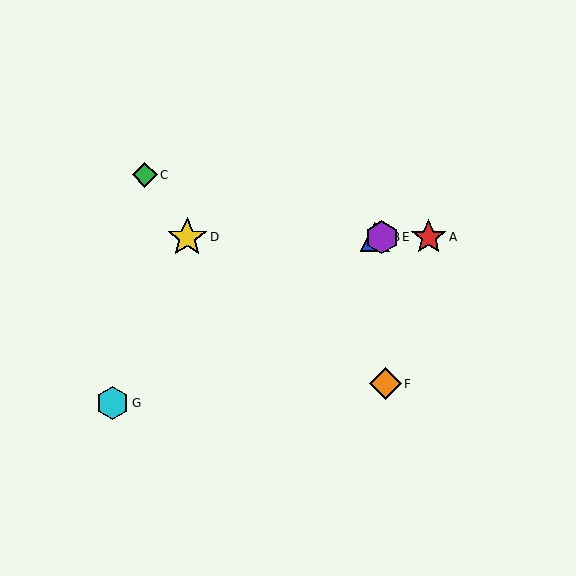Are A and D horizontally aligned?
Yes, both are at y≈237.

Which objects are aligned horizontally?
Objects A, B, D, E are aligned horizontally.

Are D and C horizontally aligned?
No, D is at y≈237 and C is at y≈175.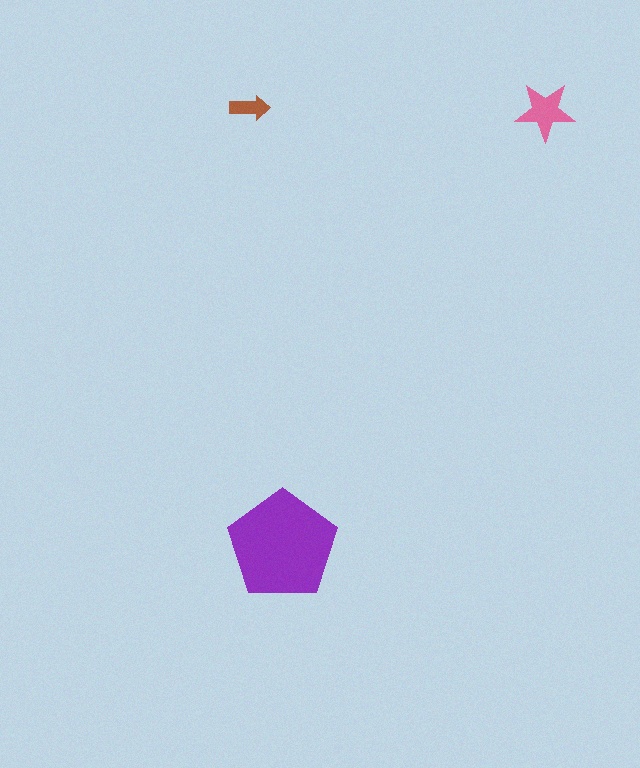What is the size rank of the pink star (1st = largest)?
2nd.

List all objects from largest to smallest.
The purple pentagon, the pink star, the brown arrow.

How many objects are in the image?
There are 3 objects in the image.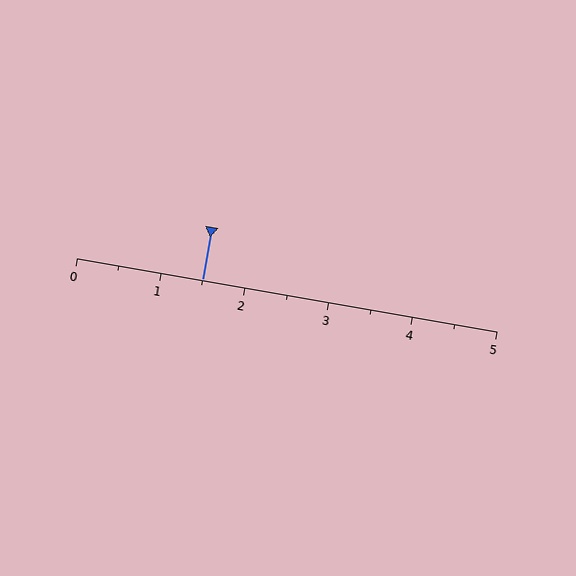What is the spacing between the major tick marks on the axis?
The major ticks are spaced 1 apart.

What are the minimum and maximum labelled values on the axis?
The axis runs from 0 to 5.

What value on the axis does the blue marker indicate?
The marker indicates approximately 1.5.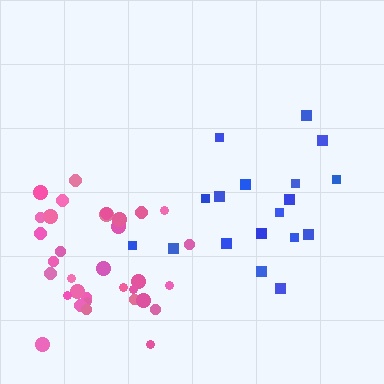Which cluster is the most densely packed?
Pink.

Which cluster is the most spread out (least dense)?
Blue.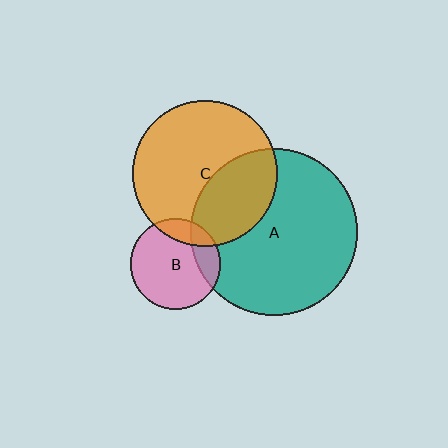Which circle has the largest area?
Circle A (teal).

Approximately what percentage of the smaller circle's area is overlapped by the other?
Approximately 15%.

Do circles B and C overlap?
Yes.